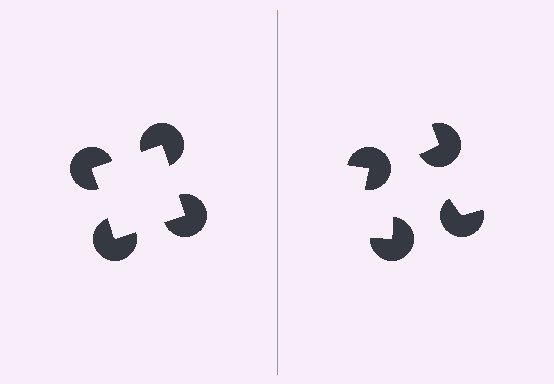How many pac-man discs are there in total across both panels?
8 — 4 on each side.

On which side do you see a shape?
An illusory square appears on the left side. On the right side the wedge cuts are rotated, so no coherent shape forms.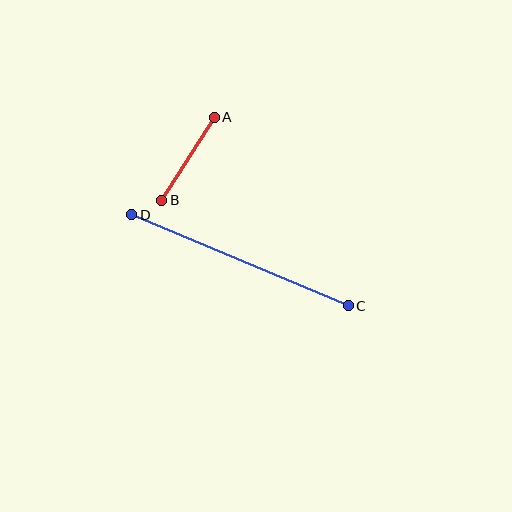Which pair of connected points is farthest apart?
Points C and D are farthest apart.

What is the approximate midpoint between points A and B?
The midpoint is at approximately (188, 159) pixels.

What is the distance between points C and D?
The distance is approximately 235 pixels.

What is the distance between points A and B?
The distance is approximately 98 pixels.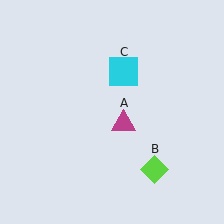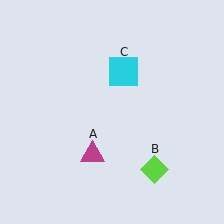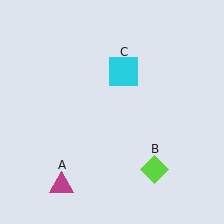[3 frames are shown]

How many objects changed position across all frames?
1 object changed position: magenta triangle (object A).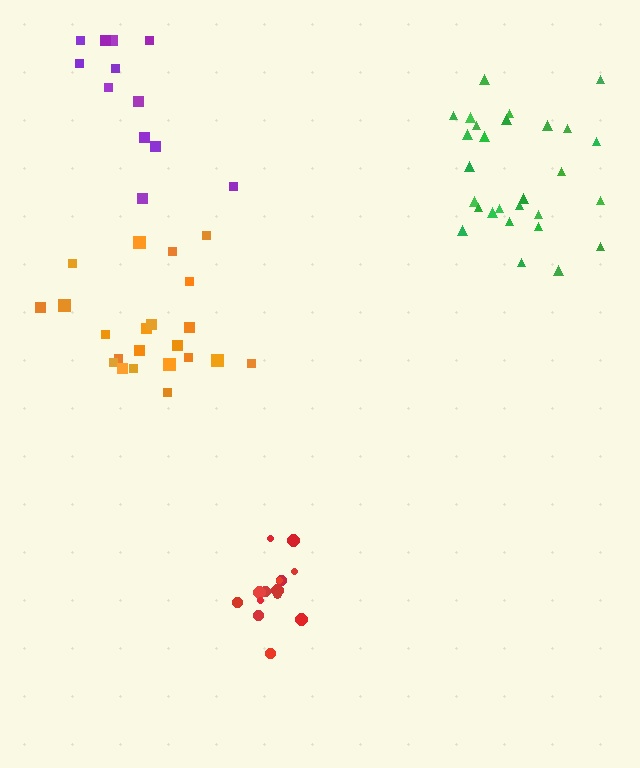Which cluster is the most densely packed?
Red.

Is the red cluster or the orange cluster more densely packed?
Red.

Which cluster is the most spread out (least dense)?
Purple.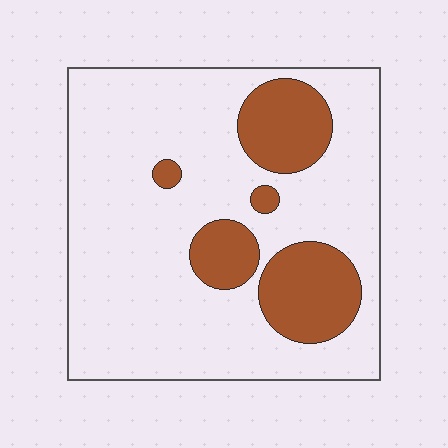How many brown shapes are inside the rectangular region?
5.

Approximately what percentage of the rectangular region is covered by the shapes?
Approximately 20%.